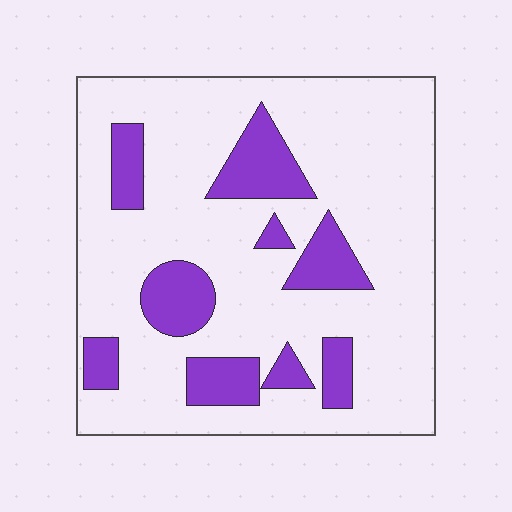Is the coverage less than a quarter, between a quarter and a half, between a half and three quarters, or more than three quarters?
Less than a quarter.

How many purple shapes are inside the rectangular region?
9.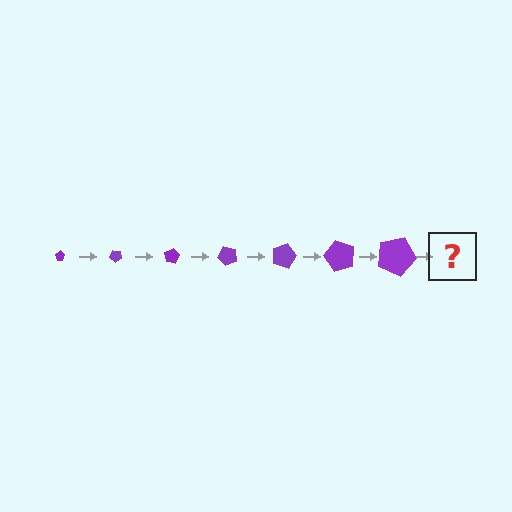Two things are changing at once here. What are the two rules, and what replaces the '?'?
The two rules are that the pentagon grows larger each step and it rotates 40 degrees each step. The '?' should be a pentagon, larger than the previous one and rotated 280 degrees from the start.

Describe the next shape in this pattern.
It should be a pentagon, larger than the previous one and rotated 280 degrees from the start.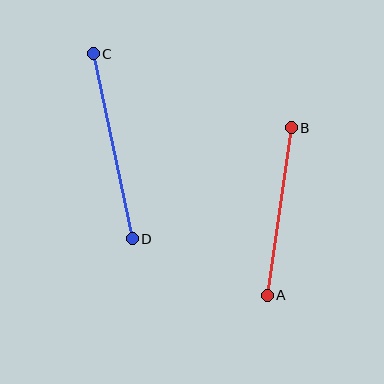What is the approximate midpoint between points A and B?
The midpoint is at approximately (279, 211) pixels.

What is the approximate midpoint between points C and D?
The midpoint is at approximately (113, 146) pixels.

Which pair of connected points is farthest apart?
Points C and D are farthest apart.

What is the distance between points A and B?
The distance is approximately 170 pixels.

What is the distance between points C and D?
The distance is approximately 189 pixels.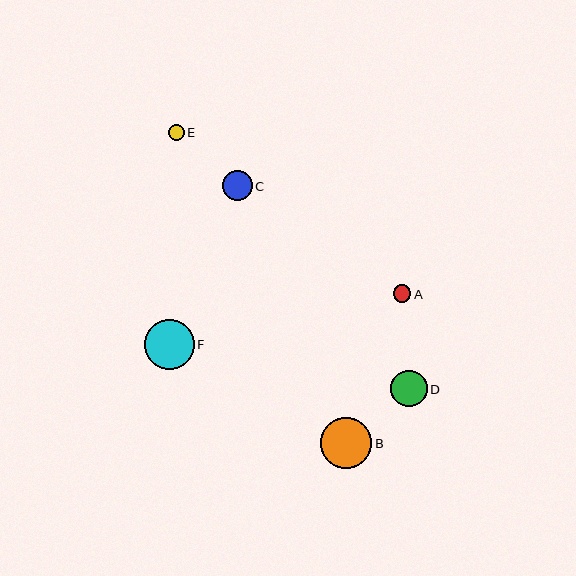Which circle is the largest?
Circle B is the largest with a size of approximately 51 pixels.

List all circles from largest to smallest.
From largest to smallest: B, F, D, C, A, E.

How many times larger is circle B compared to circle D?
Circle B is approximately 1.4 times the size of circle D.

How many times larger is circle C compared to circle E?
Circle C is approximately 1.9 times the size of circle E.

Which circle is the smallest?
Circle E is the smallest with a size of approximately 16 pixels.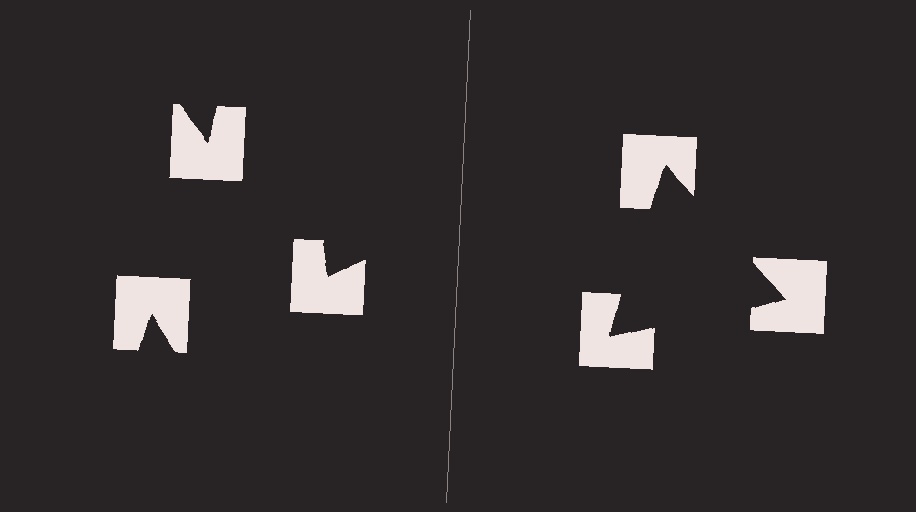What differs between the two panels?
The notched squares are positioned identically on both sides; only the wedge orientations differ. On the right they align to a triangle; on the left they are misaligned.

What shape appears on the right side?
An illusory triangle.